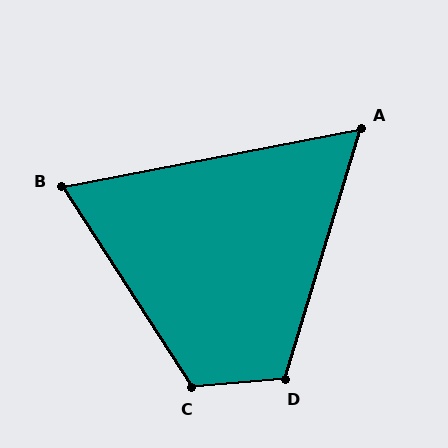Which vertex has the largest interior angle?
C, at approximately 118 degrees.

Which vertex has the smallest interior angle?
A, at approximately 62 degrees.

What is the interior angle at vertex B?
Approximately 68 degrees (acute).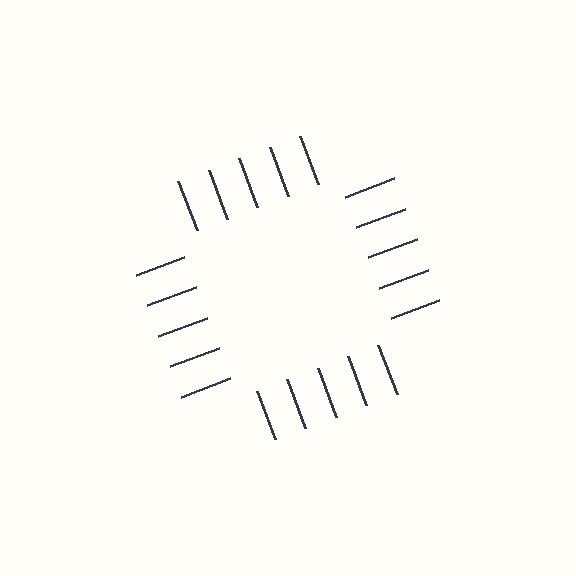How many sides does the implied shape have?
4 sides — the line-ends trace a square.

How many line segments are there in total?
20 — 5 along each of the 4 edges.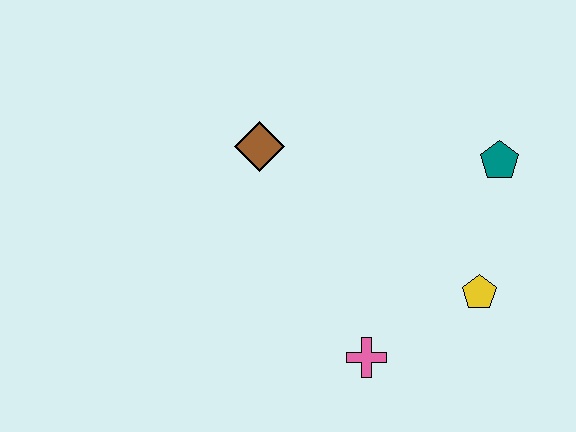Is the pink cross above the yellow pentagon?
No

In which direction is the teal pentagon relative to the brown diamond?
The teal pentagon is to the right of the brown diamond.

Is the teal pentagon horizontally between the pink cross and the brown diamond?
No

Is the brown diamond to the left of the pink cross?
Yes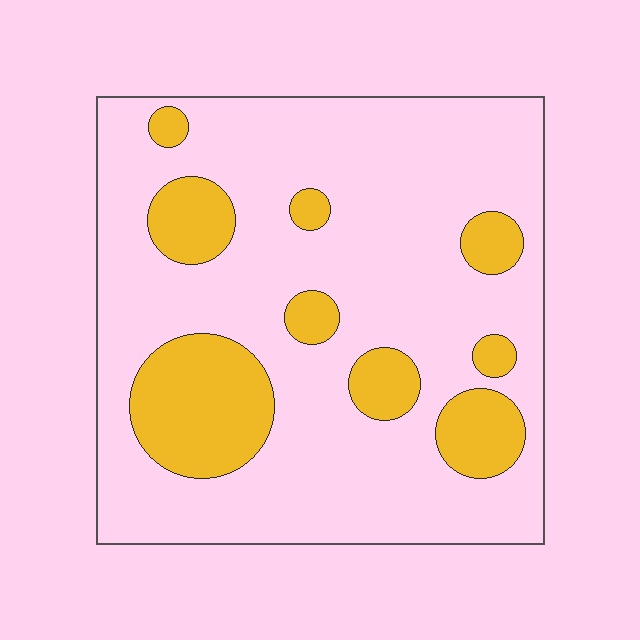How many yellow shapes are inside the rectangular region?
9.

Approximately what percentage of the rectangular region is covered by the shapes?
Approximately 20%.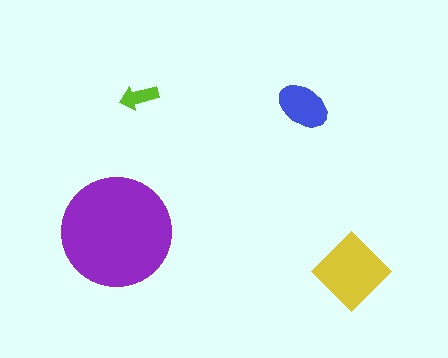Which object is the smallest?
The lime arrow.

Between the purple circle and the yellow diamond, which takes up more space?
The purple circle.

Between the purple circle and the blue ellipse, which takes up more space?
The purple circle.